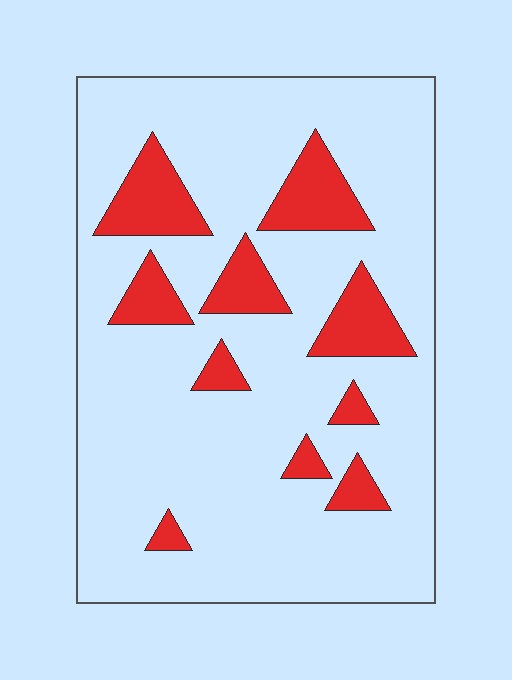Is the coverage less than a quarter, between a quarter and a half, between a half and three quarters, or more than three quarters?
Less than a quarter.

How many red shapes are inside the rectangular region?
10.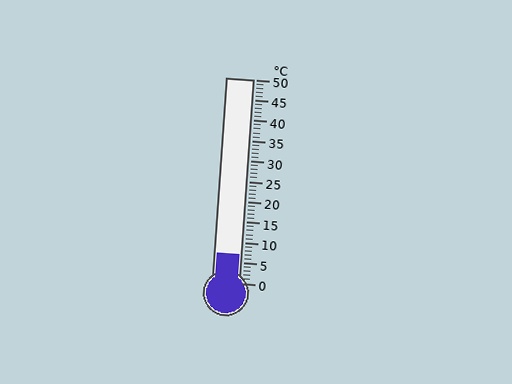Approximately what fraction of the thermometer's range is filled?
The thermometer is filled to approximately 15% of its range.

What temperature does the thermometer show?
The thermometer shows approximately 7°C.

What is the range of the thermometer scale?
The thermometer scale ranges from 0°C to 50°C.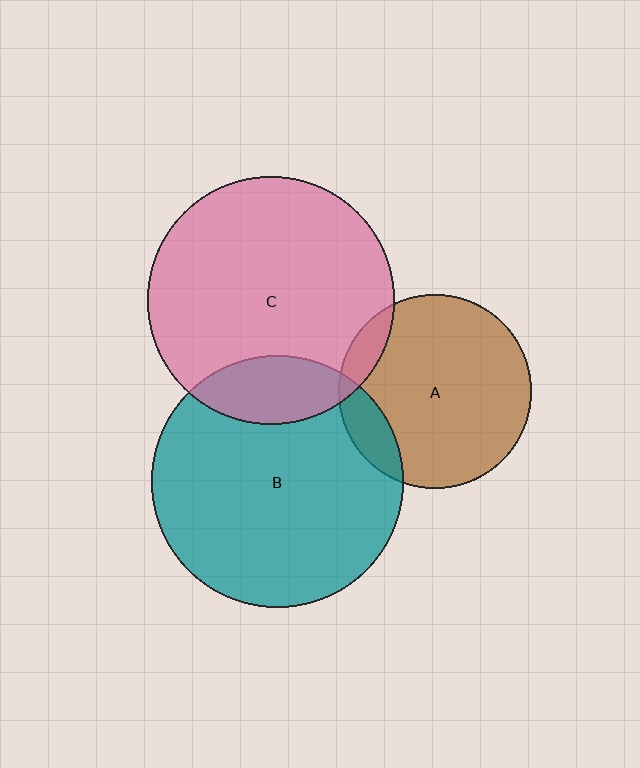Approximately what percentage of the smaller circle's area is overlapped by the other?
Approximately 10%.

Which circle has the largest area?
Circle B (teal).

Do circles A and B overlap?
Yes.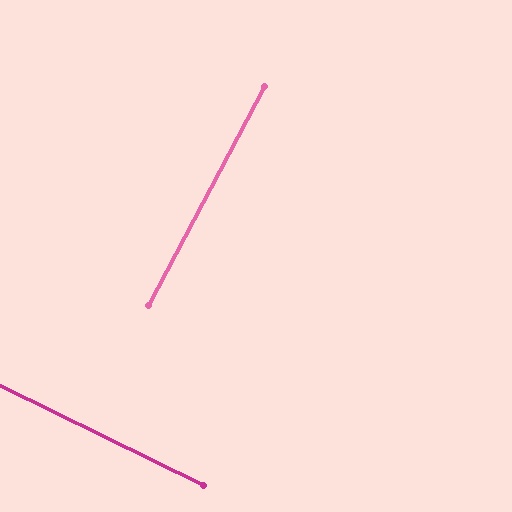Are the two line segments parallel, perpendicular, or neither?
Perpendicular — they meet at approximately 88°.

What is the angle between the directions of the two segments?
Approximately 88 degrees.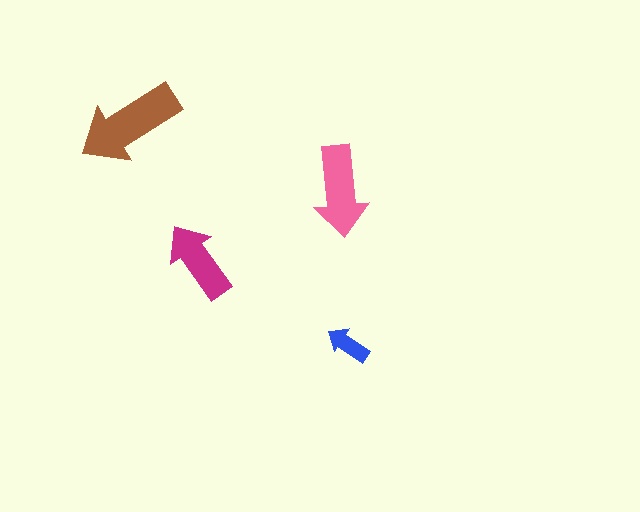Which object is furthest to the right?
The blue arrow is rightmost.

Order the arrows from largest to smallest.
the brown one, the pink one, the magenta one, the blue one.